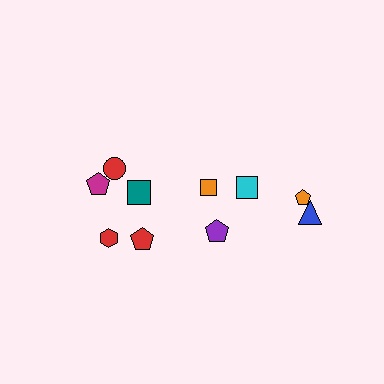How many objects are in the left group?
There are 6 objects.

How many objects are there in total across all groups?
There are 10 objects.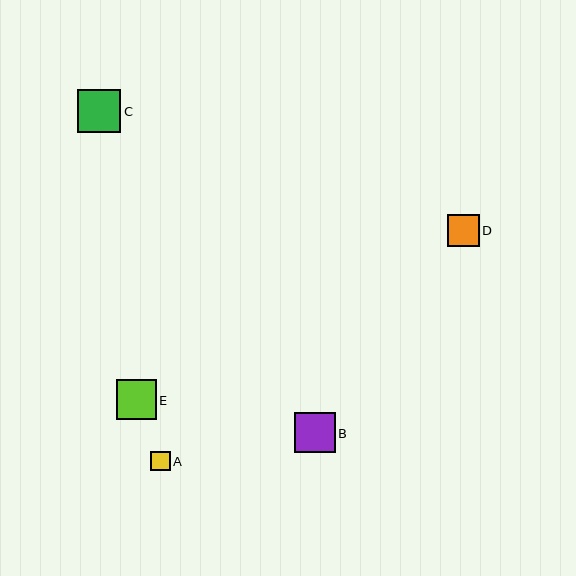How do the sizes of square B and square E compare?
Square B and square E are approximately the same size.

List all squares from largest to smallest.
From largest to smallest: C, B, E, D, A.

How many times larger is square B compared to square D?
Square B is approximately 1.3 times the size of square D.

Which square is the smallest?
Square A is the smallest with a size of approximately 20 pixels.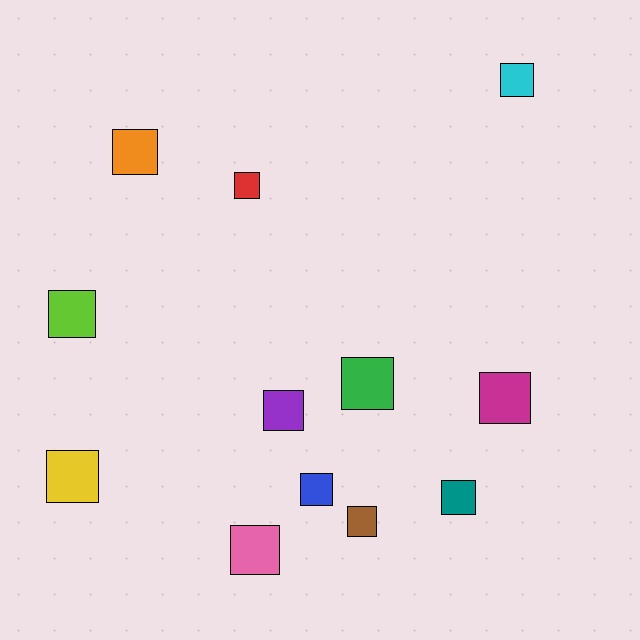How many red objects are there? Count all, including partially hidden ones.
There is 1 red object.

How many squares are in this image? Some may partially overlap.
There are 12 squares.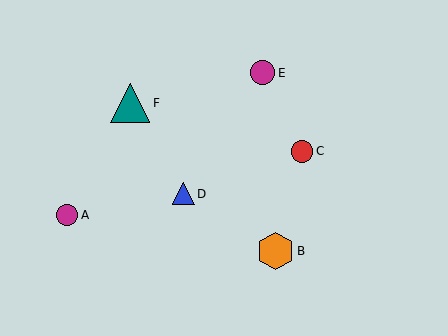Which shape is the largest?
The teal triangle (labeled F) is the largest.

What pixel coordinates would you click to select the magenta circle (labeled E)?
Click at (263, 73) to select the magenta circle E.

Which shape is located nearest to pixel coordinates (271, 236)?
The orange hexagon (labeled B) at (275, 251) is nearest to that location.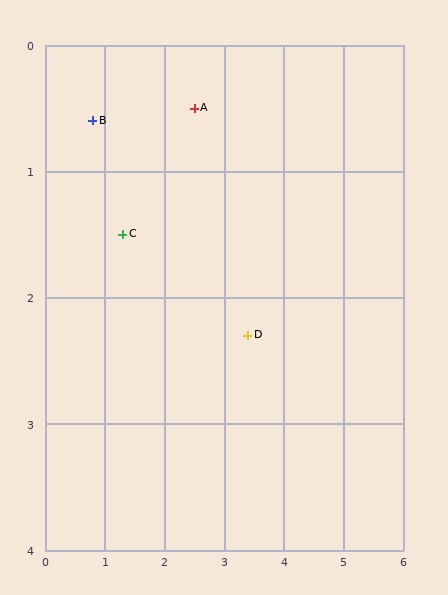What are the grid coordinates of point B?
Point B is at approximately (0.8, 0.6).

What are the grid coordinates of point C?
Point C is at approximately (1.3, 1.5).